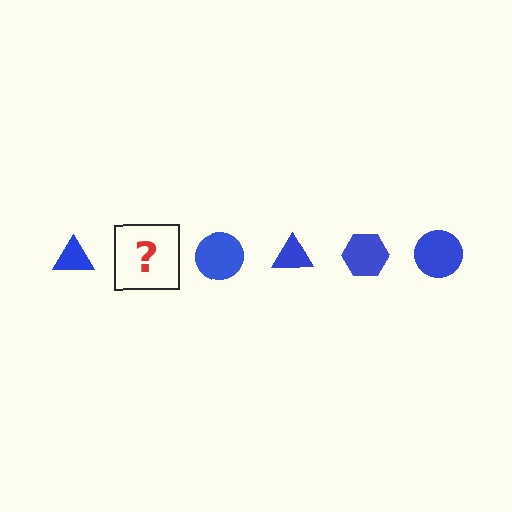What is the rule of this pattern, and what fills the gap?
The rule is that the pattern cycles through triangle, hexagon, circle shapes in blue. The gap should be filled with a blue hexagon.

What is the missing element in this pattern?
The missing element is a blue hexagon.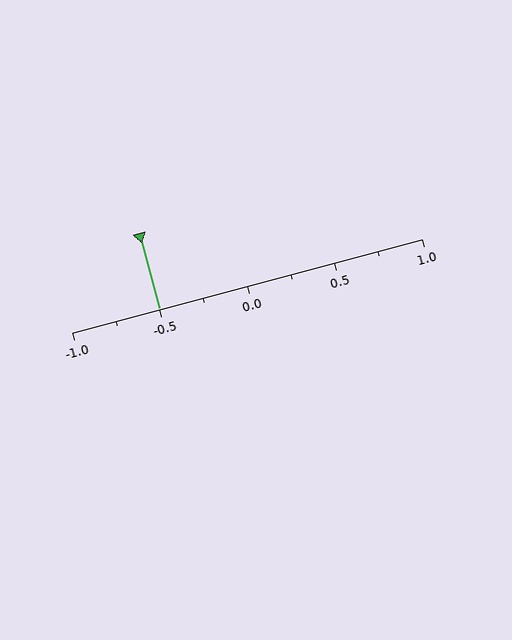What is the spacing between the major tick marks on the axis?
The major ticks are spaced 0.5 apart.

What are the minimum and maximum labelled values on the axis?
The axis runs from -1.0 to 1.0.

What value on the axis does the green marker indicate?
The marker indicates approximately -0.5.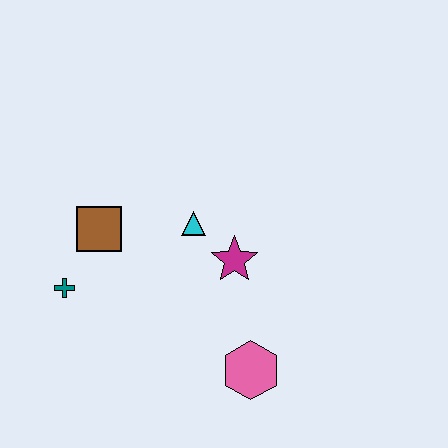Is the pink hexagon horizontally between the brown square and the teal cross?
No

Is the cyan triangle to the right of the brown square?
Yes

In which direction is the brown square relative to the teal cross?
The brown square is above the teal cross.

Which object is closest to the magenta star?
The cyan triangle is closest to the magenta star.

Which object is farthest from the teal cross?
The pink hexagon is farthest from the teal cross.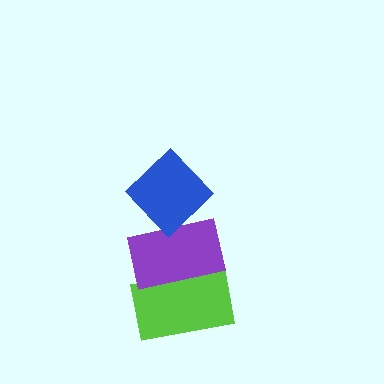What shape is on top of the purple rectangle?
The blue diamond is on top of the purple rectangle.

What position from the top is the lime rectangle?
The lime rectangle is 3rd from the top.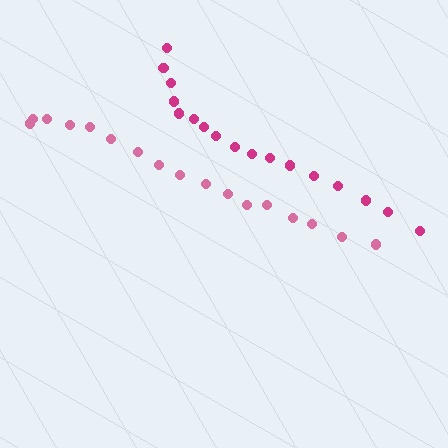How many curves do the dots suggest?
There are 2 distinct paths.